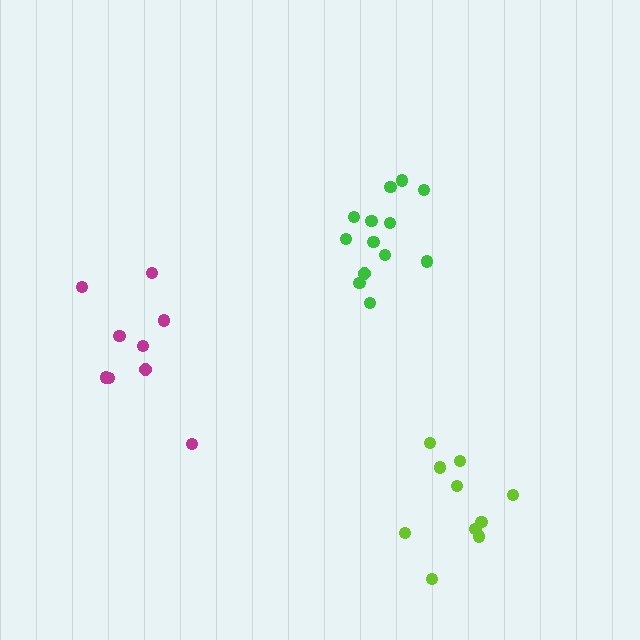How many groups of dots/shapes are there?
There are 3 groups.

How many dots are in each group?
Group 1: 9 dots, Group 2: 13 dots, Group 3: 10 dots (32 total).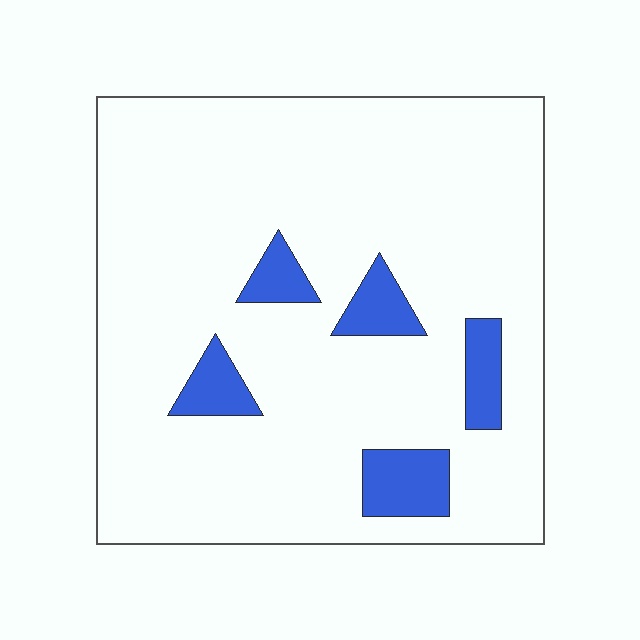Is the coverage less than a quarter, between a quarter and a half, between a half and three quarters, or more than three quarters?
Less than a quarter.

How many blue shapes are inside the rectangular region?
5.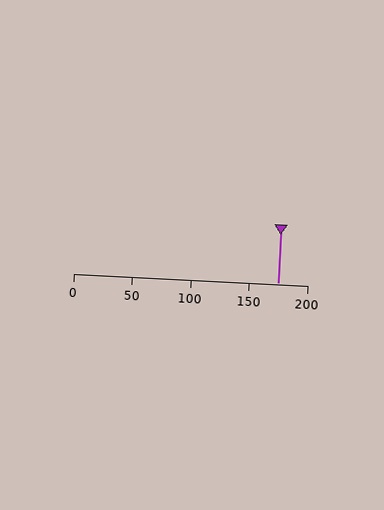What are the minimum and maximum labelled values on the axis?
The axis runs from 0 to 200.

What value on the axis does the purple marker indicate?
The marker indicates approximately 175.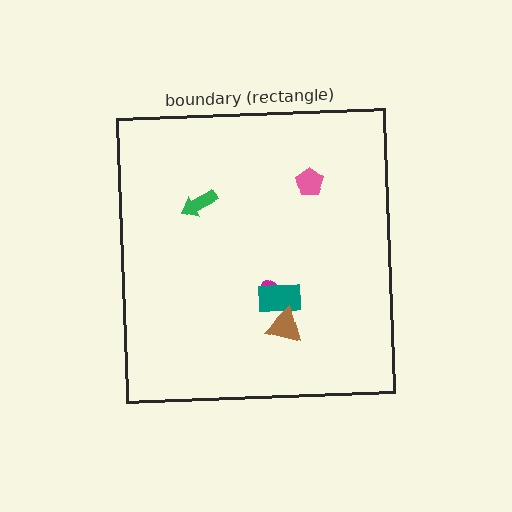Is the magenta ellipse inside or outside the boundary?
Inside.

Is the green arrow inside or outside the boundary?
Inside.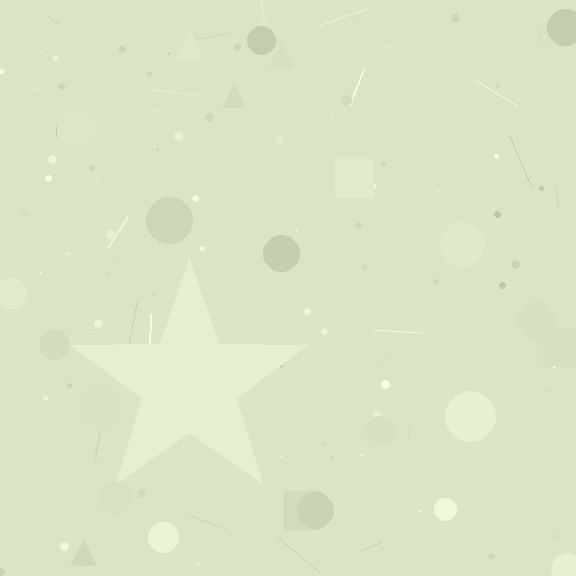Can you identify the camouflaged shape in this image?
The camouflaged shape is a star.